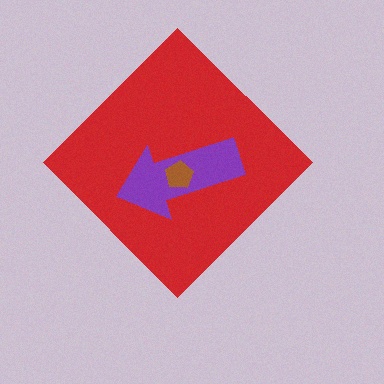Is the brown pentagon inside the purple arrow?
Yes.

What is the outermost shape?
The red diamond.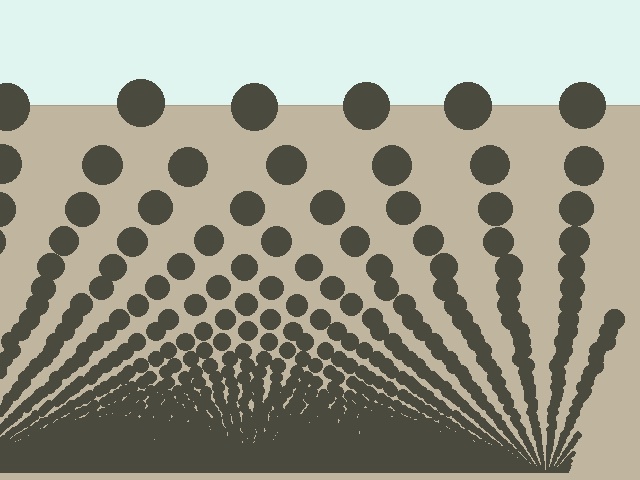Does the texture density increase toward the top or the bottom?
Density increases toward the bottom.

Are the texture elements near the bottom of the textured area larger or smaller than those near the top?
Smaller. The gradient is inverted — elements near the bottom are smaller and denser.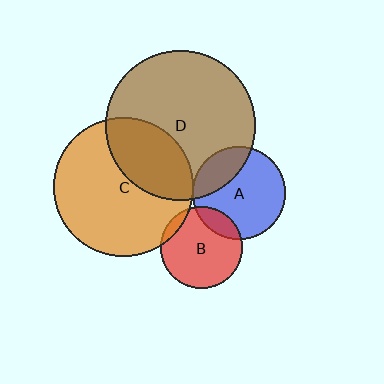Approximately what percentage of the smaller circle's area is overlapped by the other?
Approximately 10%.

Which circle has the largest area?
Circle D (brown).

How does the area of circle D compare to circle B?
Approximately 3.4 times.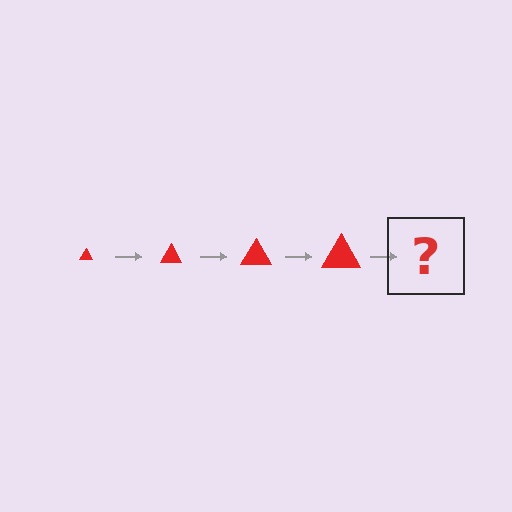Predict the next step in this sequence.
The next step is a red triangle, larger than the previous one.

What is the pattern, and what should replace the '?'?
The pattern is that the triangle gets progressively larger each step. The '?' should be a red triangle, larger than the previous one.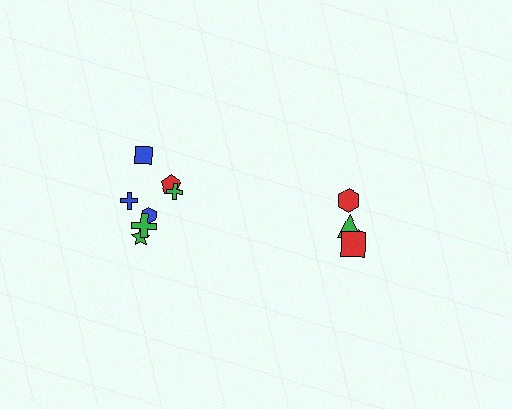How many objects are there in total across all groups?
There are 11 objects.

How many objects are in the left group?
There are 7 objects.